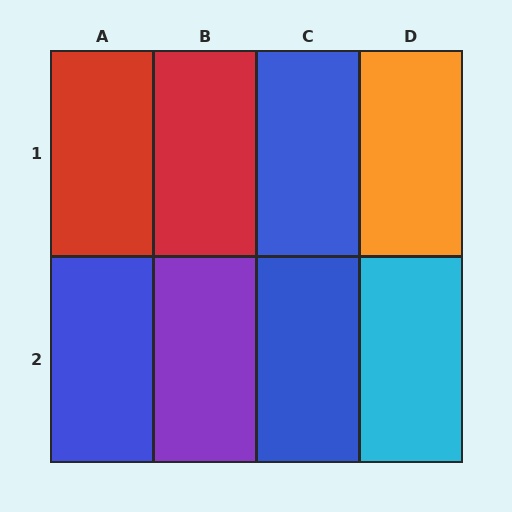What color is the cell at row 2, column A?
Blue.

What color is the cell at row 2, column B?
Purple.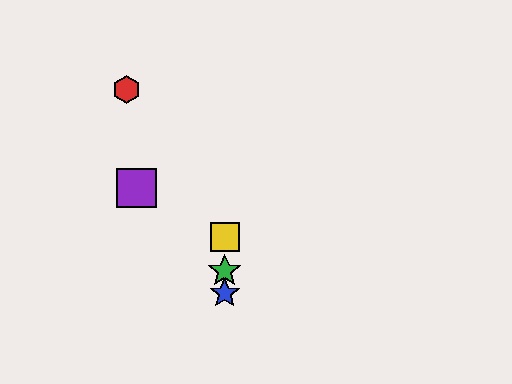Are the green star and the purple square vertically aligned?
No, the green star is at x≈225 and the purple square is at x≈137.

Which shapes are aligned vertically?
The blue star, the green star, the yellow square are aligned vertically.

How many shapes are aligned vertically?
3 shapes (the blue star, the green star, the yellow square) are aligned vertically.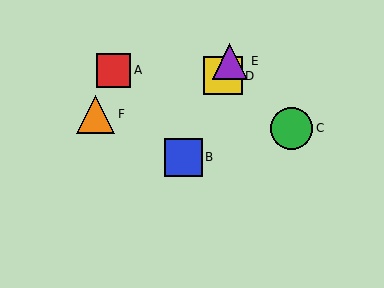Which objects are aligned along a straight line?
Objects B, D, E are aligned along a straight line.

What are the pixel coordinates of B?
Object B is at (183, 157).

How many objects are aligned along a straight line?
3 objects (B, D, E) are aligned along a straight line.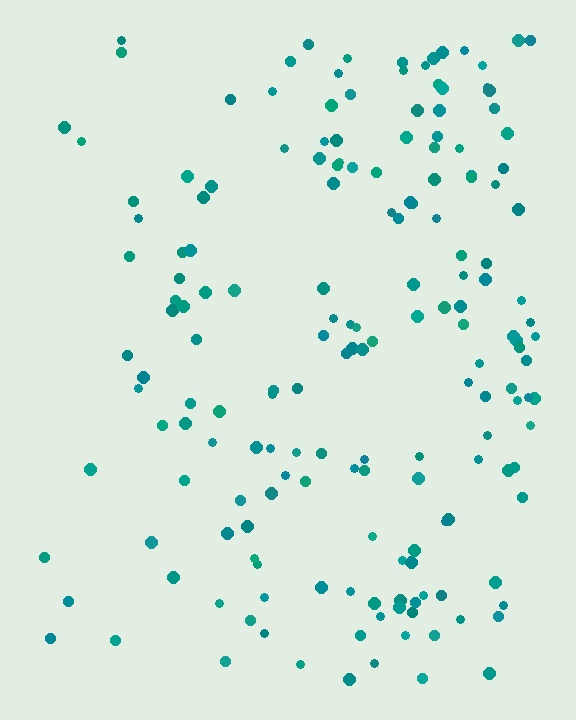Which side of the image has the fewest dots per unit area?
The left.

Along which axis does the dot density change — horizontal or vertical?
Horizontal.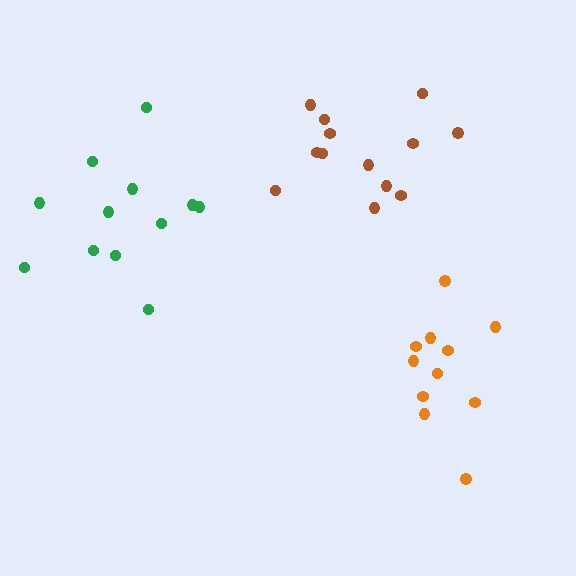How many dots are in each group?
Group 1: 13 dots, Group 2: 11 dots, Group 3: 12 dots (36 total).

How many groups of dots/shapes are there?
There are 3 groups.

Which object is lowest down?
The orange cluster is bottommost.